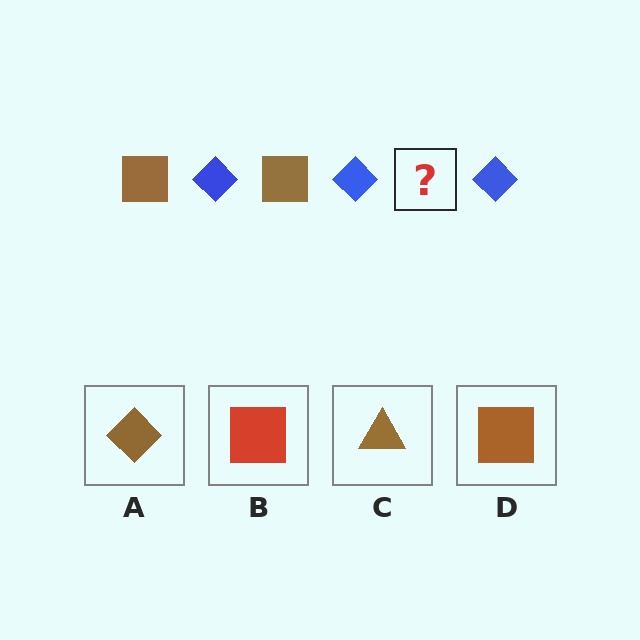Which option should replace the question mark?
Option D.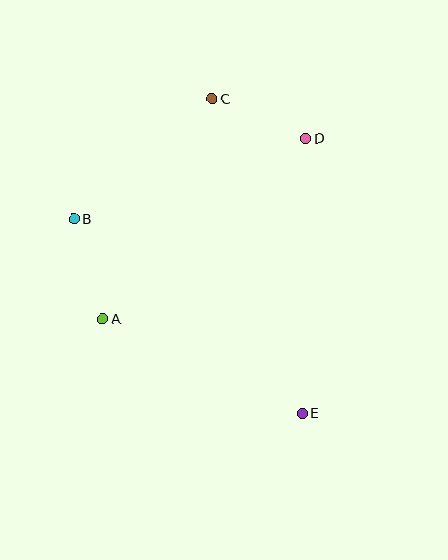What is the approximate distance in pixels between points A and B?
The distance between A and B is approximately 104 pixels.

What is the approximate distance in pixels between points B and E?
The distance between B and E is approximately 300 pixels.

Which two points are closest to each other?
Points C and D are closest to each other.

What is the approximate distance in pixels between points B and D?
The distance between B and D is approximately 245 pixels.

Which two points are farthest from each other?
Points C and E are farthest from each other.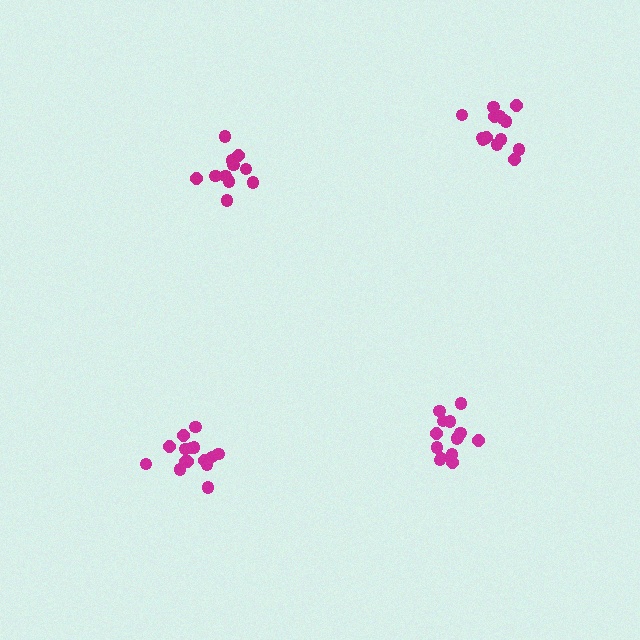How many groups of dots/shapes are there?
There are 4 groups.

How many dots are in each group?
Group 1: 14 dots, Group 2: 11 dots, Group 3: 14 dots, Group 4: 15 dots (54 total).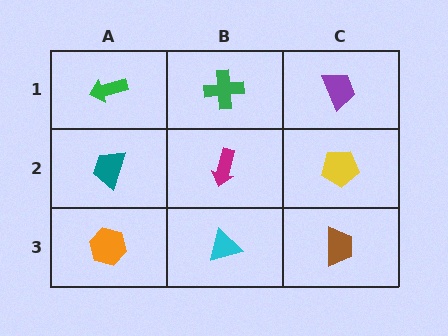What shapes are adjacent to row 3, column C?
A yellow pentagon (row 2, column C), a cyan triangle (row 3, column B).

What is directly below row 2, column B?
A cyan triangle.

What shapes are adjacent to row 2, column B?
A green cross (row 1, column B), a cyan triangle (row 3, column B), a teal trapezoid (row 2, column A), a yellow pentagon (row 2, column C).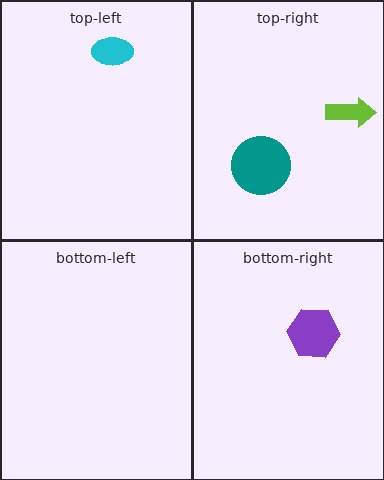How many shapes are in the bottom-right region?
1.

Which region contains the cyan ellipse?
The top-left region.